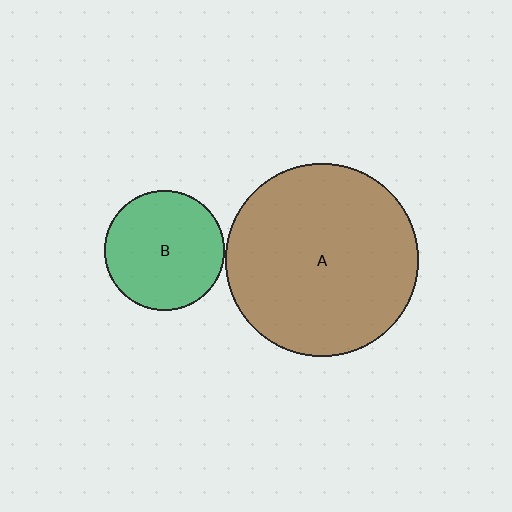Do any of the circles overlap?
No, none of the circles overlap.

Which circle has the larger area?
Circle A (brown).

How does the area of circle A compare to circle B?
Approximately 2.6 times.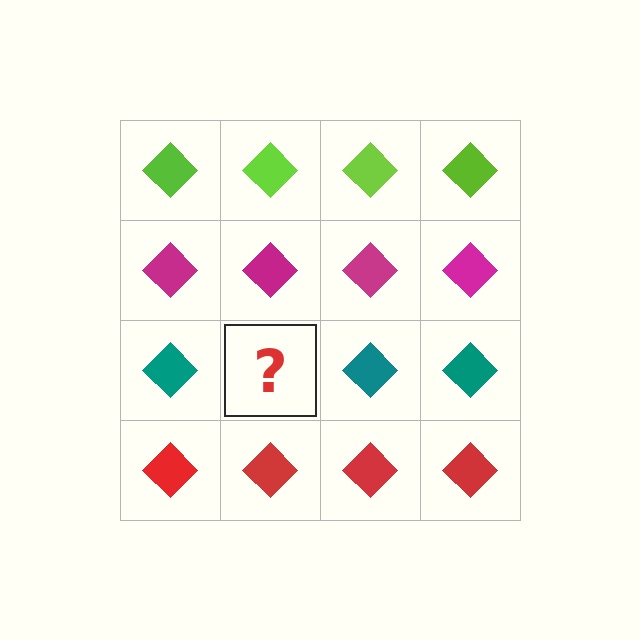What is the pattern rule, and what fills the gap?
The rule is that each row has a consistent color. The gap should be filled with a teal diamond.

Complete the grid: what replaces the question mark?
The question mark should be replaced with a teal diamond.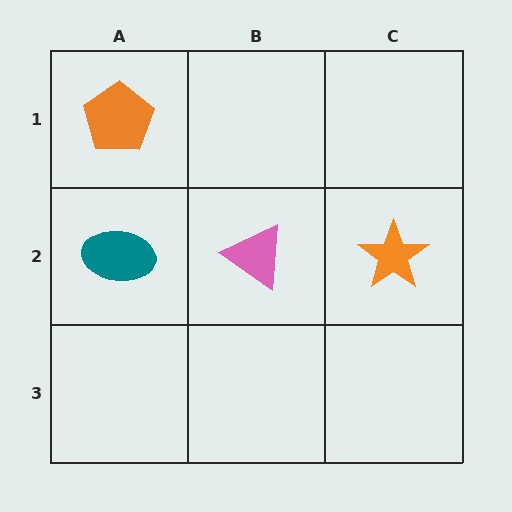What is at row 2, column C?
An orange star.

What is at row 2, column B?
A pink triangle.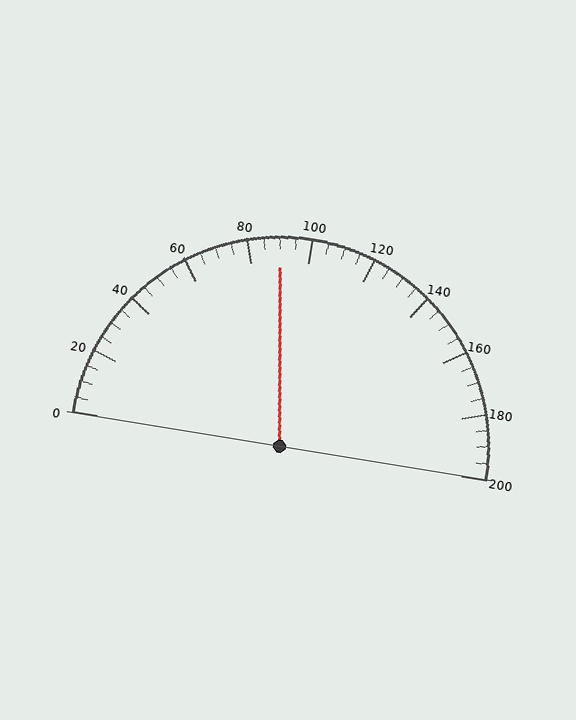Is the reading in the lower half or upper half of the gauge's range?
The reading is in the lower half of the range (0 to 200).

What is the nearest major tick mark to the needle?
The nearest major tick mark is 80.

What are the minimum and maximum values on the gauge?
The gauge ranges from 0 to 200.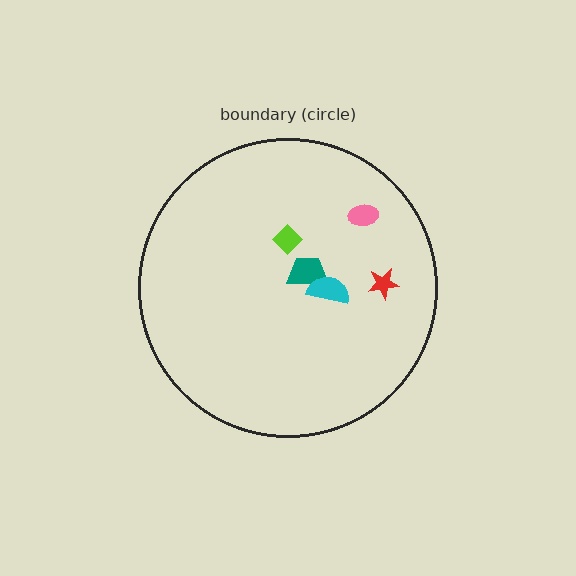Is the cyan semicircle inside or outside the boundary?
Inside.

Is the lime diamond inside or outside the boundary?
Inside.